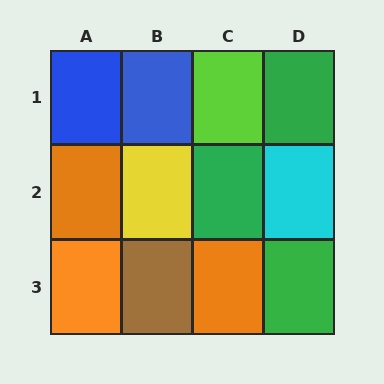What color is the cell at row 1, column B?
Blue.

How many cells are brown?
1 cell is brown.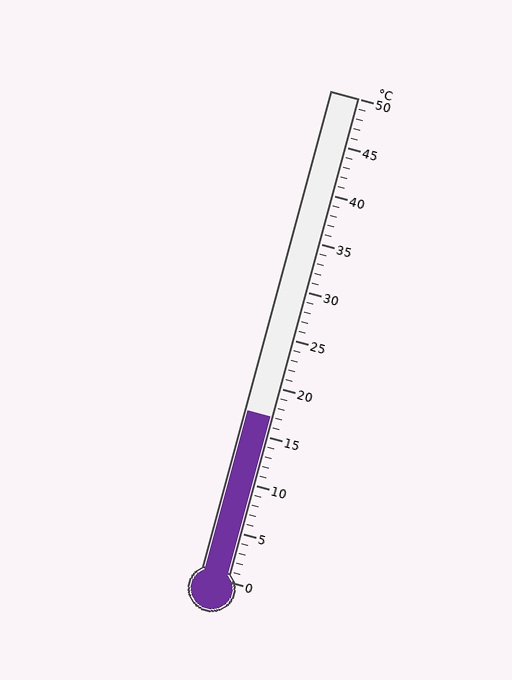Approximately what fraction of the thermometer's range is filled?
The thermometer is filled to approximately 35% of its range.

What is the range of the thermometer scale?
The thermometer scale ranges from 0°C to 50°C.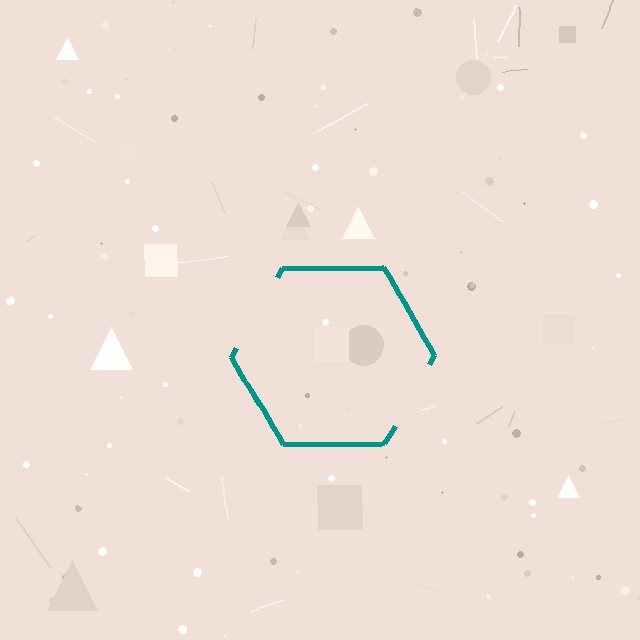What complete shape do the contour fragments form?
The contour fragments form a hexagon.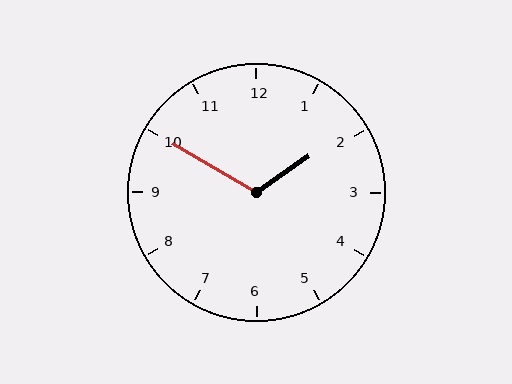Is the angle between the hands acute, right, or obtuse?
It is obtuse.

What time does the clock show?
1:50.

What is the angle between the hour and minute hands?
Approximately 115 degrees.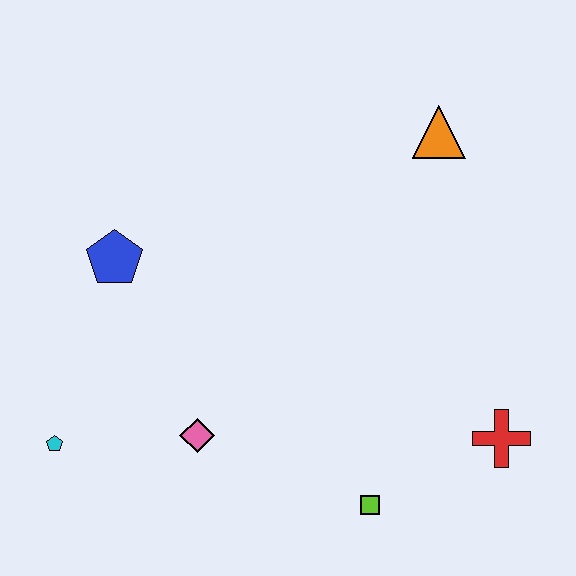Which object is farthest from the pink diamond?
The orange triangle is farthest from the pink diamond.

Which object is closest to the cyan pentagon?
The pink diamond is closest to the cyan pentagon.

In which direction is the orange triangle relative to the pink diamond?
The orange triangle is above the pink diamond.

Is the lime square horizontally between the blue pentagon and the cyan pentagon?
No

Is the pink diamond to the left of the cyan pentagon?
No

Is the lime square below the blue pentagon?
Yes